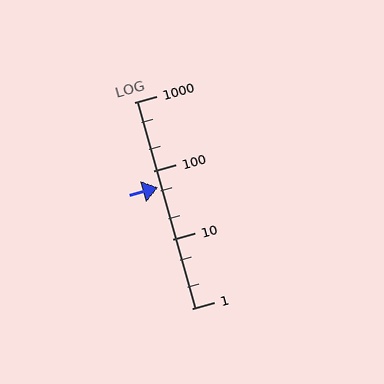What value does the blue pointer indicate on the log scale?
The pointer indicates approximately 58.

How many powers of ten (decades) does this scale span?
The scale spans 3 decades, from 1 to 1000.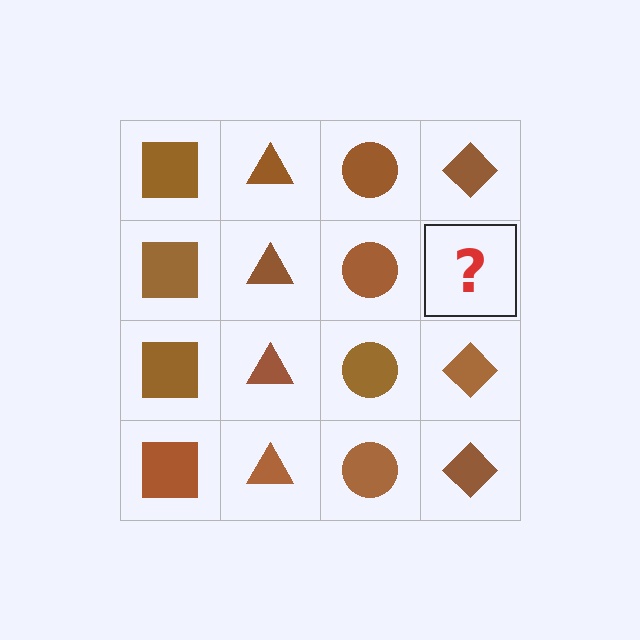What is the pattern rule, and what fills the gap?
The rule is that each column has a consistent shape. The gap should be filled with a brown diamond.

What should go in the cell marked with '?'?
The missing cell should contain a brown diamond.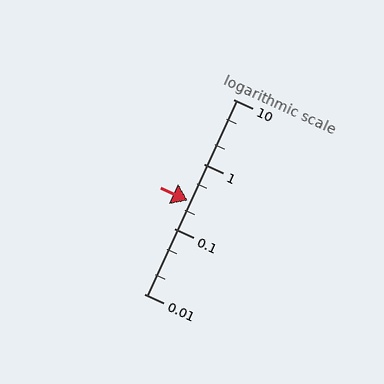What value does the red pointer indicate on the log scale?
The pointer indicates approximately 0.27.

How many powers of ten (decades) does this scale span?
The scale spans 3 decades, from 0.01 to 10.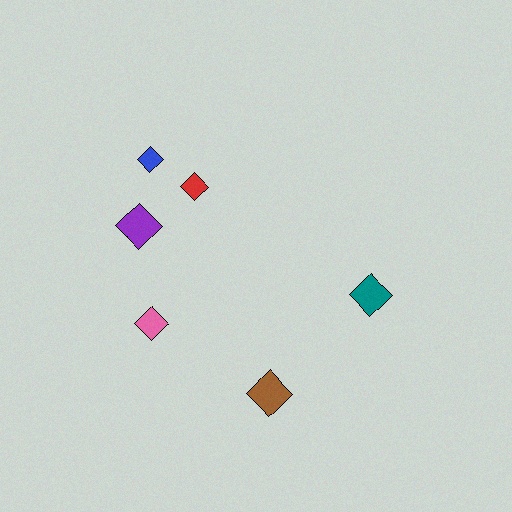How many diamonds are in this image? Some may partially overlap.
There are 6 diamonds.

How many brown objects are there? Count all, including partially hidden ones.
There is 1 brown object.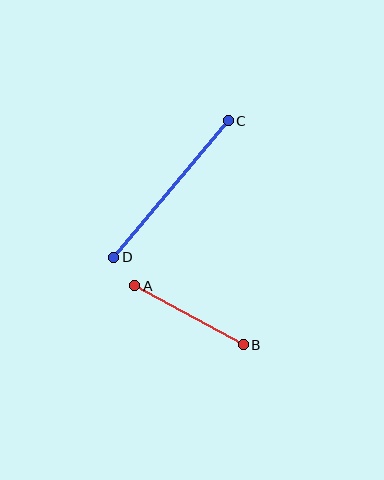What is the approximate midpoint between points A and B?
The midpoint is at approximately (189, 315) pixels.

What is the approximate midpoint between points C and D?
The midpoint is at approximately (171, 189) pixels.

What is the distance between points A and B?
The distance is approximately 124 pixels.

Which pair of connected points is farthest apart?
Points C and D are farthest apart.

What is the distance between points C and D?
The distance is approximately 178 pixels.